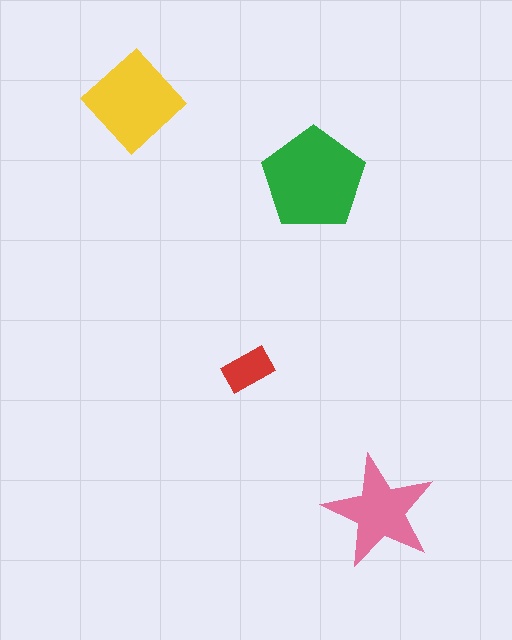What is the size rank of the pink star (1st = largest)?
3rd.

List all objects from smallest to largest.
The red rectangle, the pink star, the yellow diamond, the green pentagon.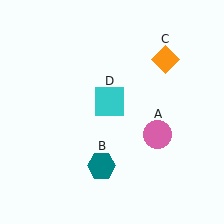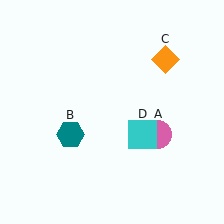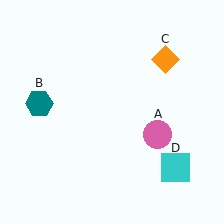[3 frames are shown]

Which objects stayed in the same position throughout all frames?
Pink circle (object A) and orange diamond (object C) remained stationary.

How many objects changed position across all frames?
2 objects changed position: teal hexagon (object B), cyan square (object D).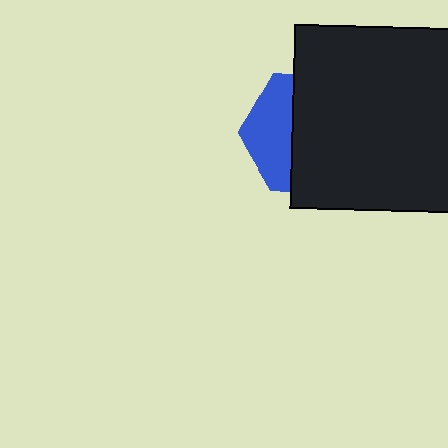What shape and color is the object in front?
The object in front is a black square.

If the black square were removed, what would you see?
You would see the complete blue hexagon.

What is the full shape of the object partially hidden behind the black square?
The partially hidden object is a blue hexagon.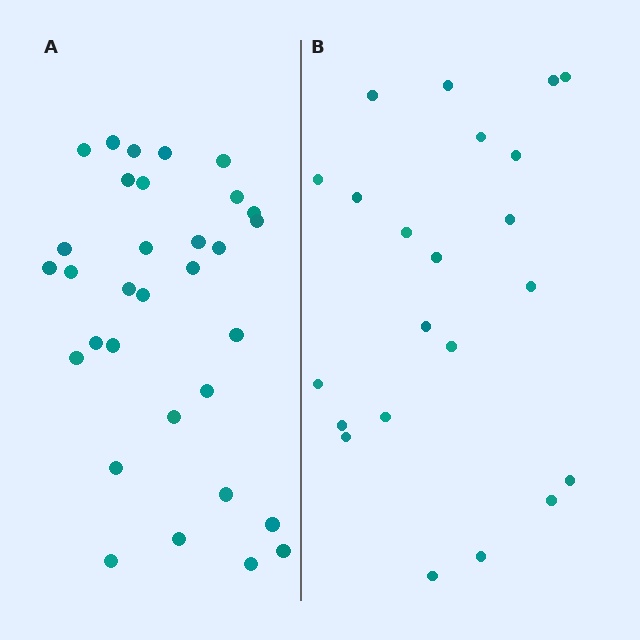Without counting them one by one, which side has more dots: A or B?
Region A (the left region) has more dots.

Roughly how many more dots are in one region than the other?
Region A has roughly 10 or so more dots than region B.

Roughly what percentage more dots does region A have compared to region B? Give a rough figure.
About 45% more.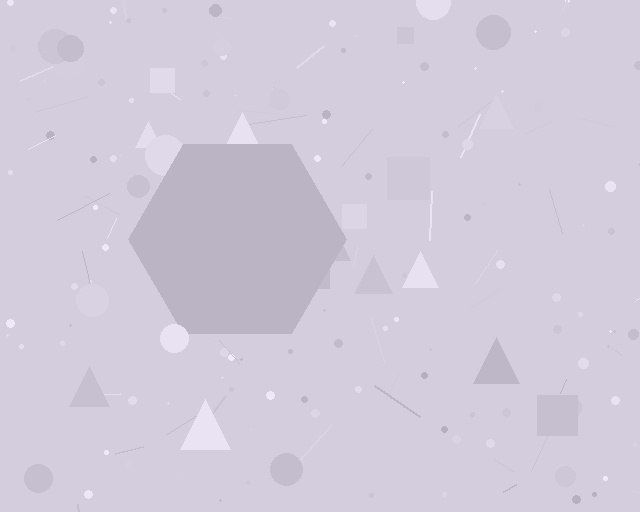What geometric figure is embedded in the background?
A hexagon is embedded in the background.